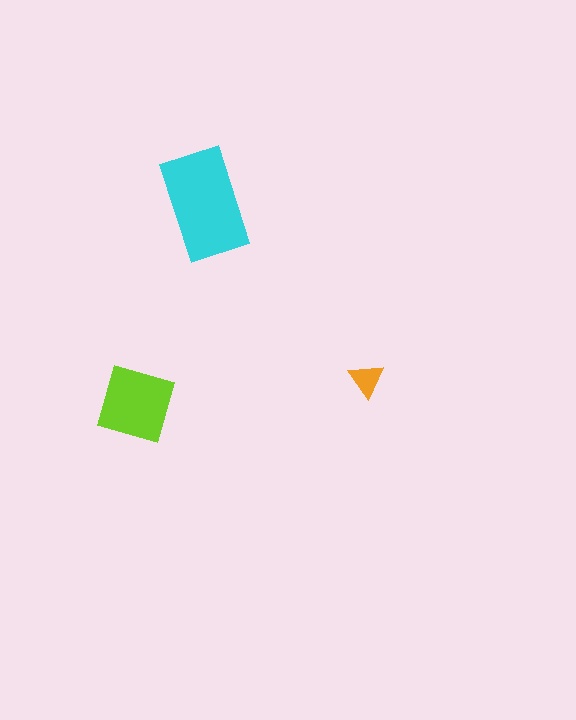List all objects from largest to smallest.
The cyan rectangle, the lime diamond, the orange triangle.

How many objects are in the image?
There are 3 objects in the image.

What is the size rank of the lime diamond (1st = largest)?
2nd.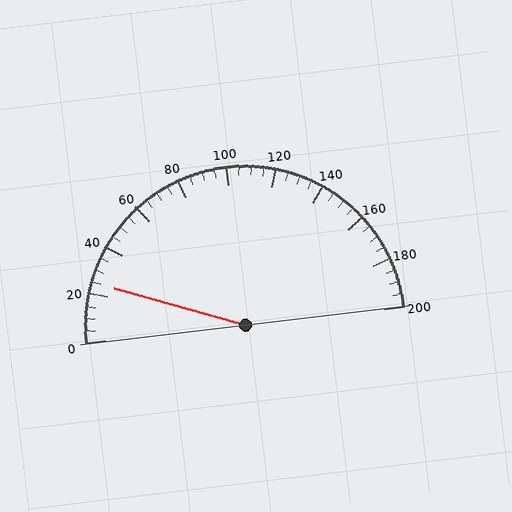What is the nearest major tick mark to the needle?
The nearest major tick mark is 20.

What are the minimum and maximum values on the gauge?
The gauge ranges from 0 to 200.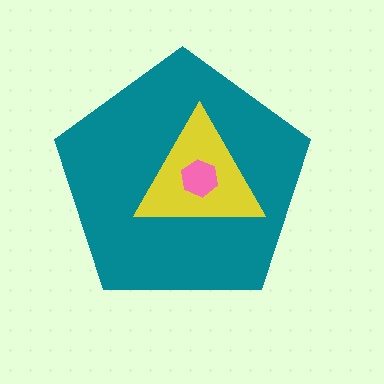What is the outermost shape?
The teal pentagon.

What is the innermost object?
The pink hexagon.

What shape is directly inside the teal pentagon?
The yellow triangle.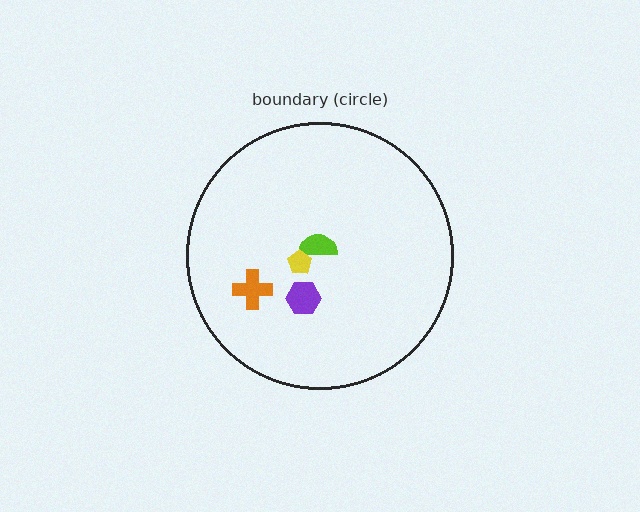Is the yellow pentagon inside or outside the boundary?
Inside.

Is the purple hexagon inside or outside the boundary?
Inside.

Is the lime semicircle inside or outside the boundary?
Inside.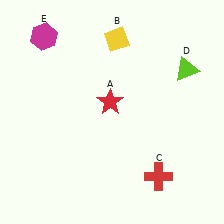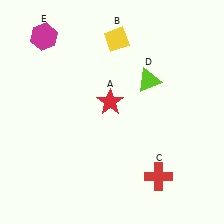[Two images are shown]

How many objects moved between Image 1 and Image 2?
1 object moved between the two images.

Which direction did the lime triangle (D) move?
The lime triangle (D) moved left.